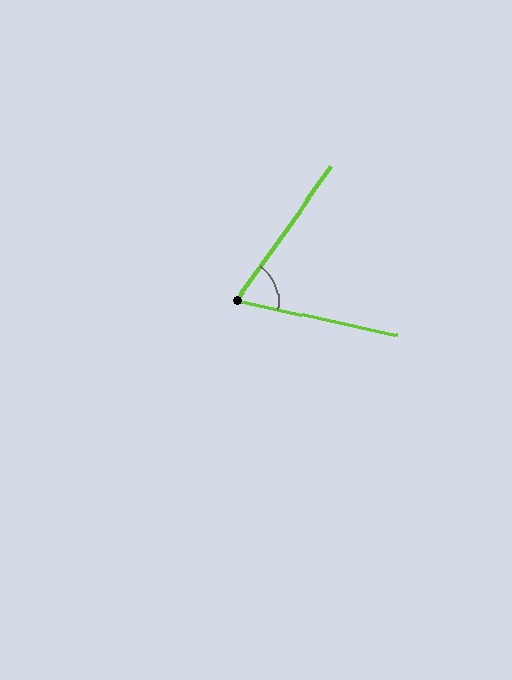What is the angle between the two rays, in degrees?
Approximately 67 degrees.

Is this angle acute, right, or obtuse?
It is acute.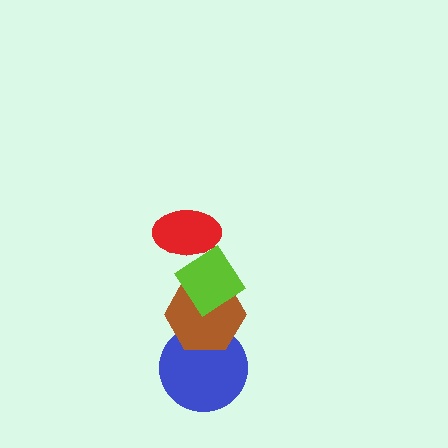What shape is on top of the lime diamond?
The red ellipse is on top of the lime diamond.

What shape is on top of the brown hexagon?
The lime diamond is on top of the brown hexagon.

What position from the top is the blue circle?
The blue circle is 4th from the top.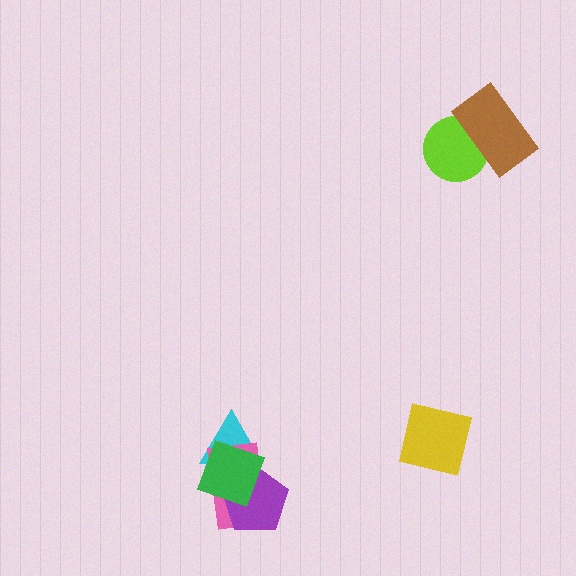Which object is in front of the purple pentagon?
The green square is in front of the purple pentagon.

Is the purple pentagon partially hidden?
Yes, it is partially covered by another shape.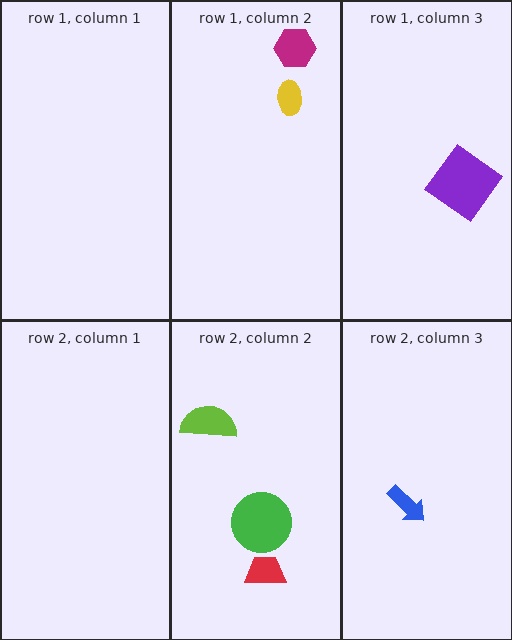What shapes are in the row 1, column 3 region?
The purple diamond.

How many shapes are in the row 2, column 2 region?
3.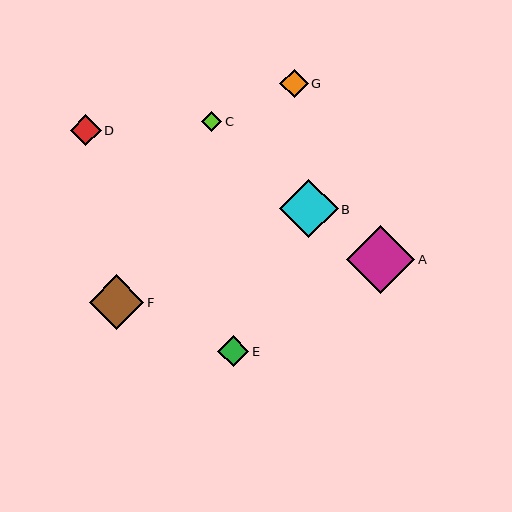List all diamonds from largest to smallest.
From largest to smallest: A, B, F, E, D, G, C.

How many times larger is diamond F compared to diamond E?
Diamond F is approximately 1.8 times the size of diamond E.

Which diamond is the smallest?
Diamond C is the smallest with a size of approximately 20 pixels.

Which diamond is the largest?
Diamond A is the largest with a size of approximately 68 pixels.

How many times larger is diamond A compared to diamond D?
Diamond A is approximately 2.2 times the size of diamond D.